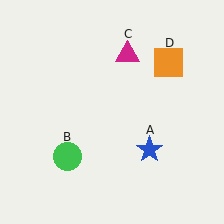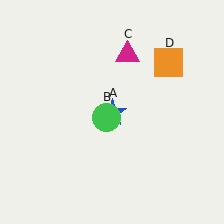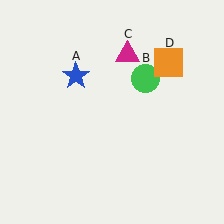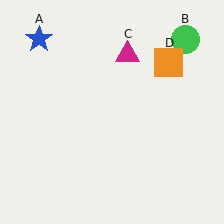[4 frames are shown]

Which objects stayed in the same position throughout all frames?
Magenta triangle (object C) and orange square (object D) remained stationary.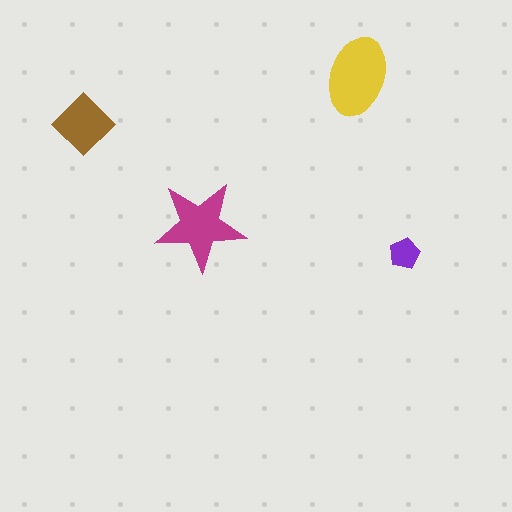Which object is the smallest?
The purple pentagon.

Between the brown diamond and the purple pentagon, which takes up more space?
The brown diamond.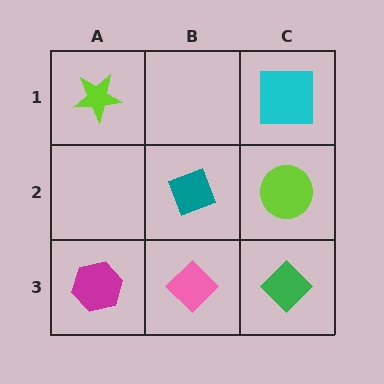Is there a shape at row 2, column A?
No, that cell is empty.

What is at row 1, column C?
A cyan square.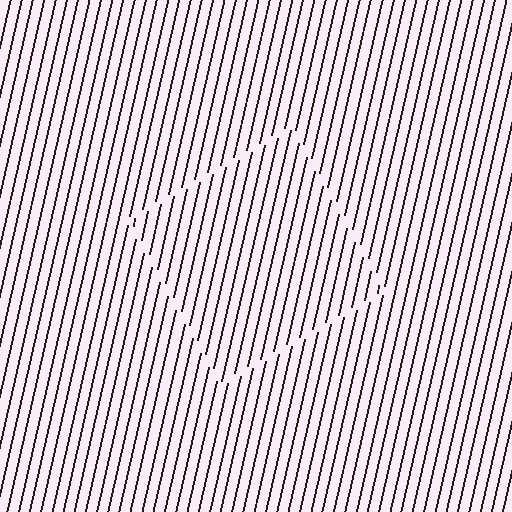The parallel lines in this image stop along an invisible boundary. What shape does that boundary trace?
An illusory square. The interior of the shape contains the same grating, shifted by half a period — the contour is defined by the phase discontinuity where line-ends from the inner and outer gratings abut.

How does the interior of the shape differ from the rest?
The interior of the shape contains the same grating, shifted by half a period — the contour is defined by the phase discontinuity where line-ends from the inner and outer gratings abut.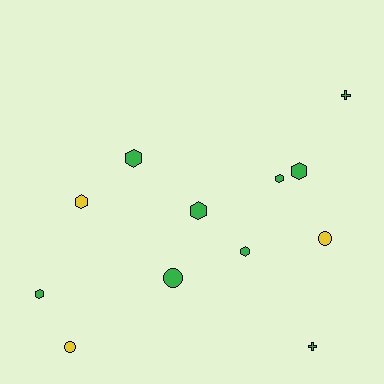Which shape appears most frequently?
Hexagon, with 7 objects.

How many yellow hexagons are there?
There is 1 yellow hexagon.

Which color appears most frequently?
Green, with 9 objects.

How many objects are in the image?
There are 12 objects.